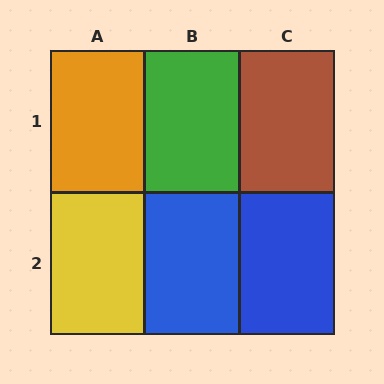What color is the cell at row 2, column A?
Yellow.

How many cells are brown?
1 cell is brown.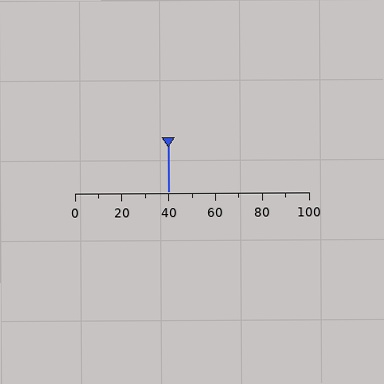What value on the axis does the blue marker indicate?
The marker indicates approximately 40.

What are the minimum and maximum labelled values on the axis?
The axis runs from 0 to 100.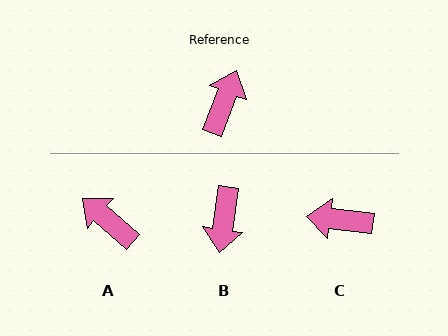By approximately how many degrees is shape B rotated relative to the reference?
Approximately 167 degrees clockwise.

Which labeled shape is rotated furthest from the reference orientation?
B, about 167 degrees away.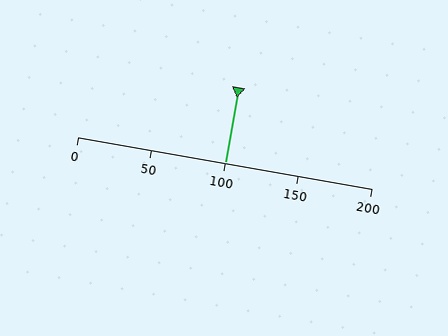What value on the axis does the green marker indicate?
The marker indicates approximately 100.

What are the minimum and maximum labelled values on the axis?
The axis runs from 0 to 200.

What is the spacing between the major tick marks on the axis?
The major ticks are spaced 50 apart.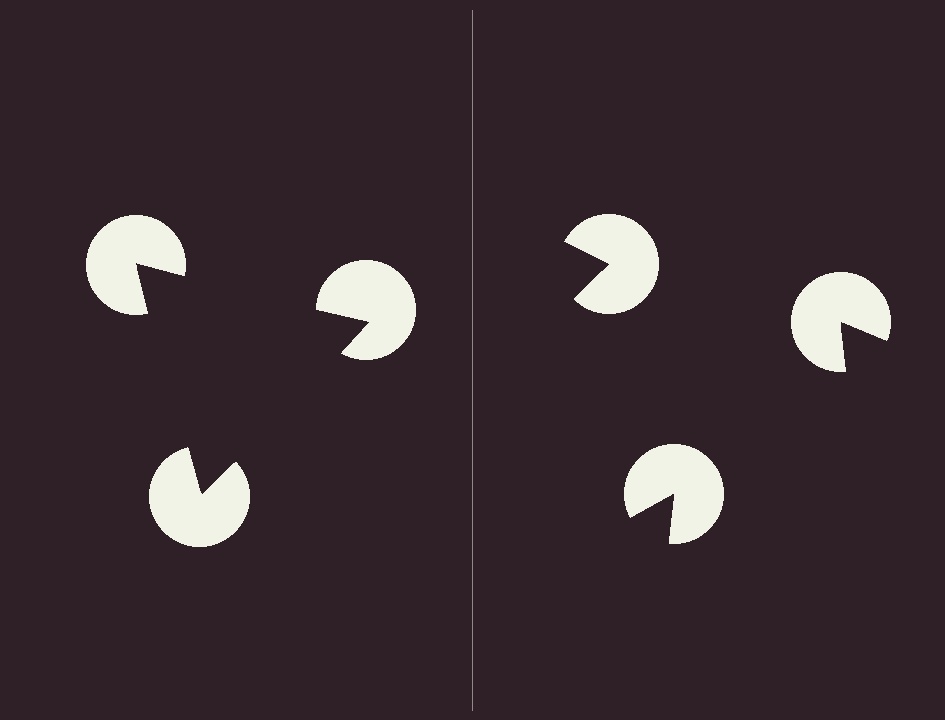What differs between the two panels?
The pac-man discs are positioned identically on both sides; only the wedge orientations differ. On the left they align to a triangle; on the right they are misaligned.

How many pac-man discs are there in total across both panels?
6 — 3 on each side.